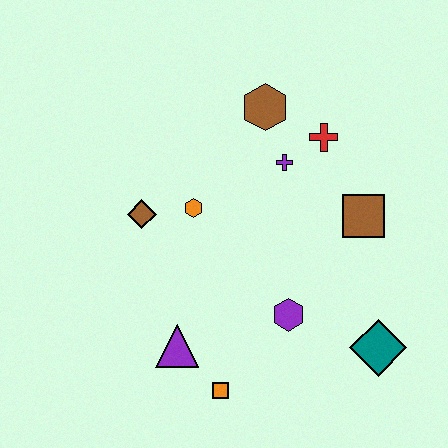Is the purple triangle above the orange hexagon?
No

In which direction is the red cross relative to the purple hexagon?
The red cross is above the purple hexagon.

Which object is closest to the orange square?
The purple triangle is closest to the orange square.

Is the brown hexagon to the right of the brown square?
No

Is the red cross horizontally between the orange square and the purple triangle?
No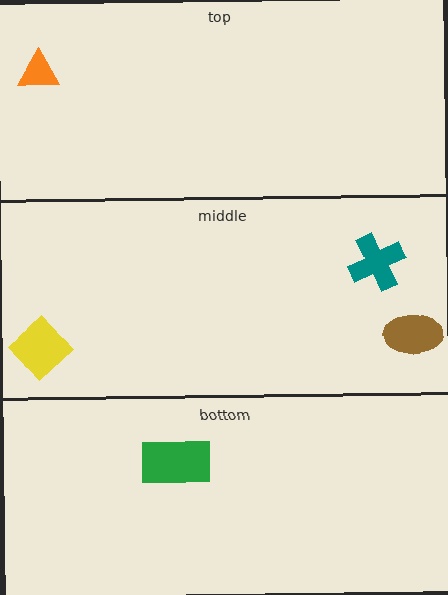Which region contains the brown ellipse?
The middle region.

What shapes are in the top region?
The orange triangle.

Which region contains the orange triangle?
The top region.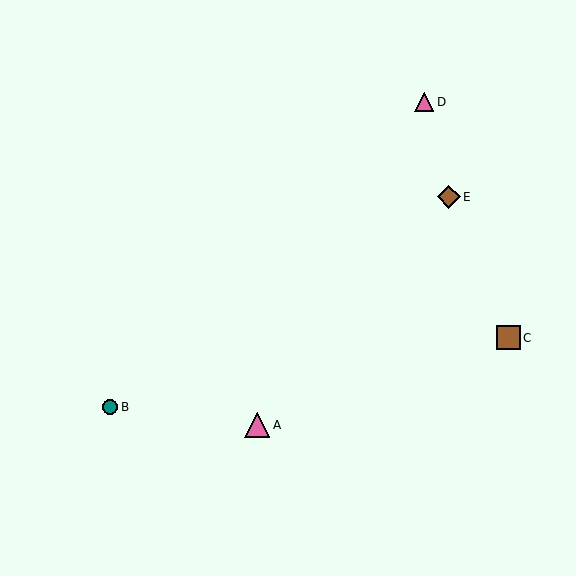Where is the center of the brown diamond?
The center of the brown diamond is at (449, 197).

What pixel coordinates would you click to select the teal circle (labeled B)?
Click at (110, 407) to select the teal circle B.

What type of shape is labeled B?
Shape B is a teal circle.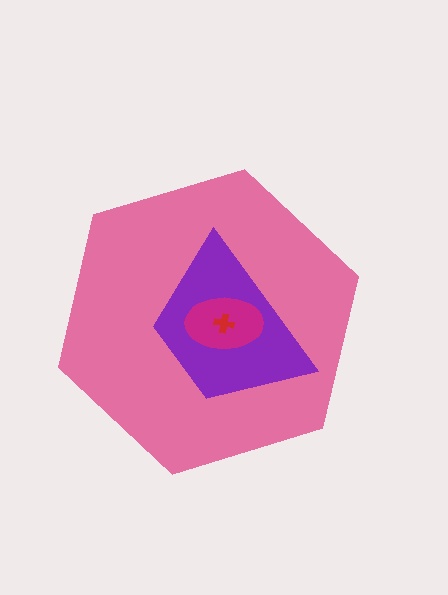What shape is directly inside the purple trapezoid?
The magenta ellipse.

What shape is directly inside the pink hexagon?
The purple trapezoid.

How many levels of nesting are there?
4.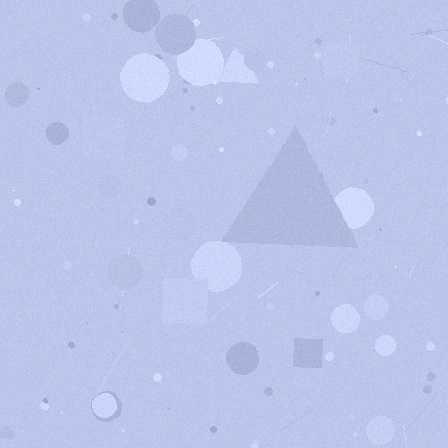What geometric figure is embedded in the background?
A triangle is embedded in the background.